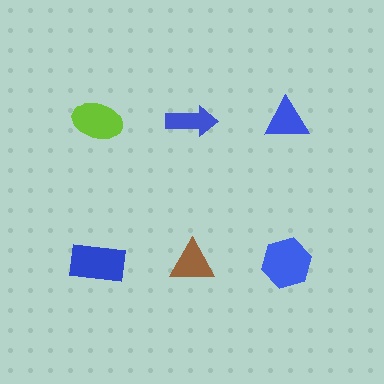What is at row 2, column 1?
A blue rectangle.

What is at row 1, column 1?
A lime ellipse.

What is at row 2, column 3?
A blue hexagon.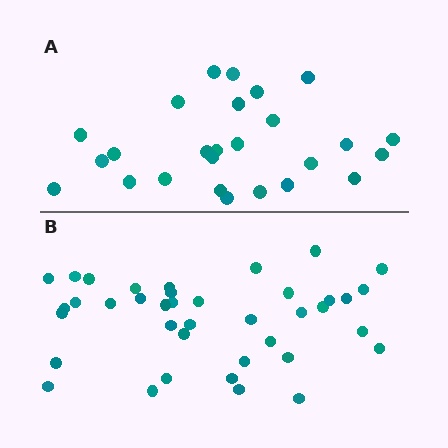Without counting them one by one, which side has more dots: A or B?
Region B (the bottom region) has more dots.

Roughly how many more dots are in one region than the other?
Region B has approximately 15 more dots than region A.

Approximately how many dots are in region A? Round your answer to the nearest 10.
About 30 dots. (The exact count is 26, which rounds to 30.)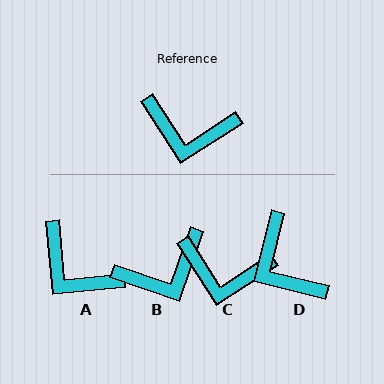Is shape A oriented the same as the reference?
No, it is off by about 27 degrees.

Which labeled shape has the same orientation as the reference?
C.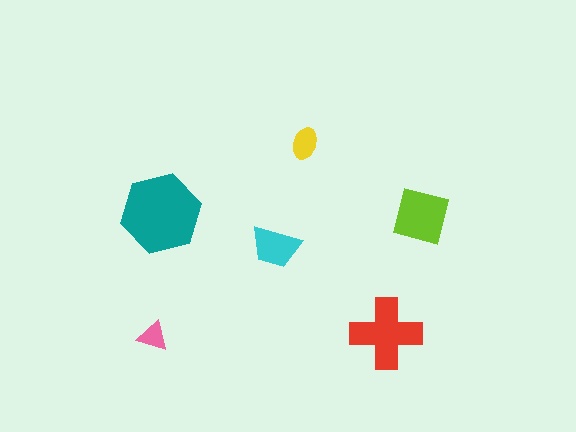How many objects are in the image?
There are 6 objects in the image.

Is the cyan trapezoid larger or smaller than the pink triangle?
Larger.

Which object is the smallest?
The pink triangle.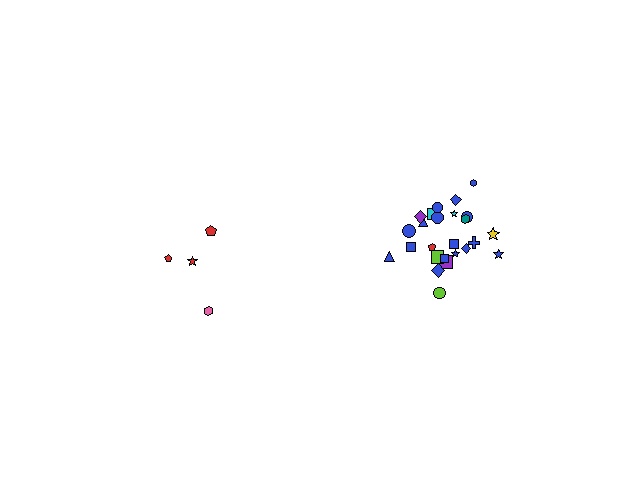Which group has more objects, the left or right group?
The right group.